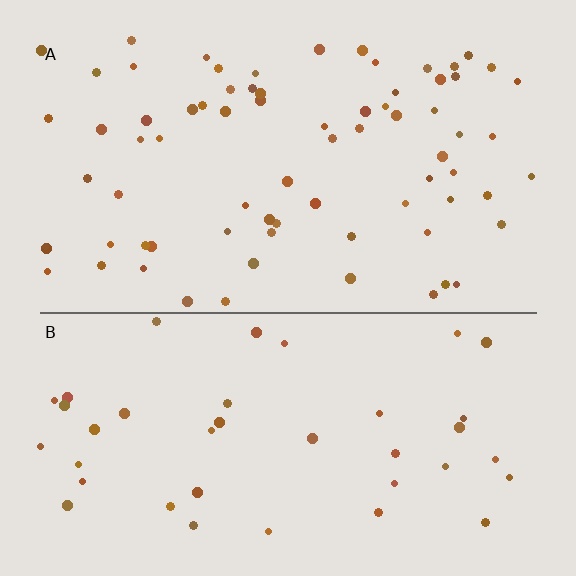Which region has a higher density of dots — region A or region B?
A (the top).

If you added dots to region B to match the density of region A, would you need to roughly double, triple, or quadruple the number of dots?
Approximately double.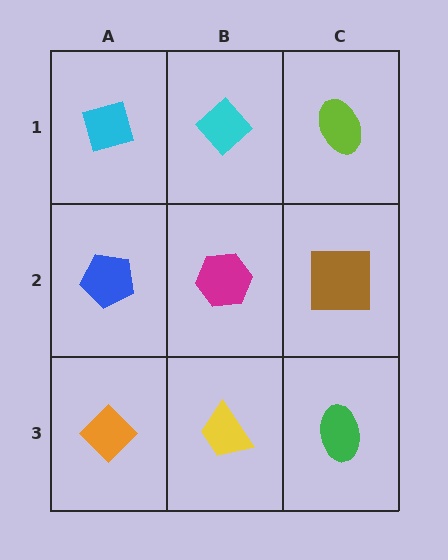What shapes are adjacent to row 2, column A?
A cyan diamond (row 1, column A), an orange diamond (row 3, column A), a magenta hexagon (row 2, column B).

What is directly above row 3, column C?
A brown square.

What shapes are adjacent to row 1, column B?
A magenta hexagon (row 2, column B), a cyan diamond (row 1, column A), a lime ellipse (row 1, column C).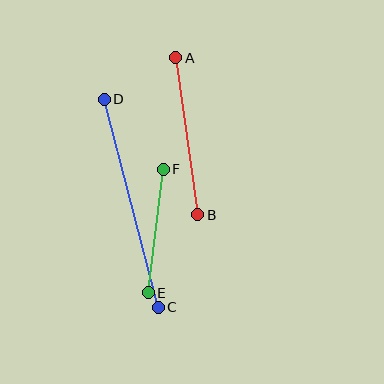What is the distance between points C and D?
The distance is approximately 215 pixels.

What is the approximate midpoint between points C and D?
The midpoint is at approximately (131, 203) pixels.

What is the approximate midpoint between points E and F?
The midpoint is at approximately (156, 231) pixels.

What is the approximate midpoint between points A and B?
The midpoint is at approximately (187, 136) pixels.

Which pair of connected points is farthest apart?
Points C and D are farthest apart.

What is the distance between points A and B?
The distance is approximately 159 pixels.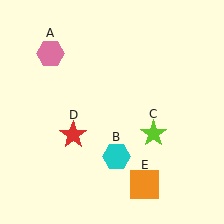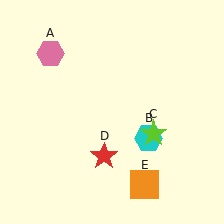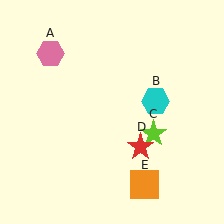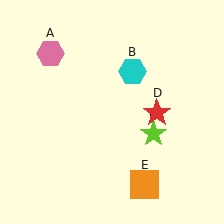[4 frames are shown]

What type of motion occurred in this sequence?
The cyan hexagon (object B), red star (object D) rotated counterclockwise around the center of the scene.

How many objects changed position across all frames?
2 objects changed position: cyan hexagon (object B), red star (object D).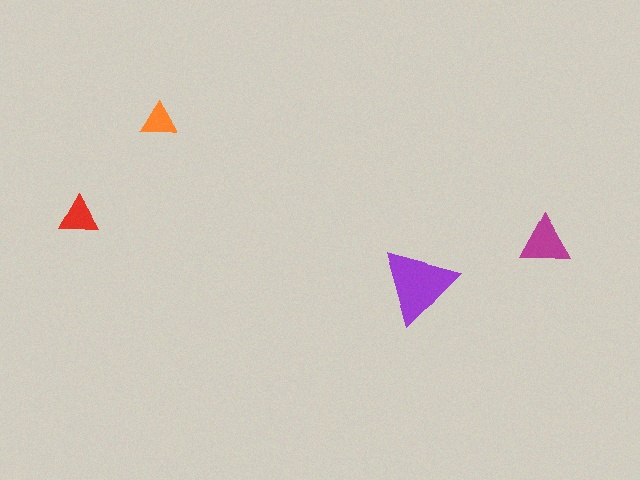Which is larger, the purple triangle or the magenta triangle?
The purple one.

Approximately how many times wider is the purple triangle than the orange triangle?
About 2 times wider.